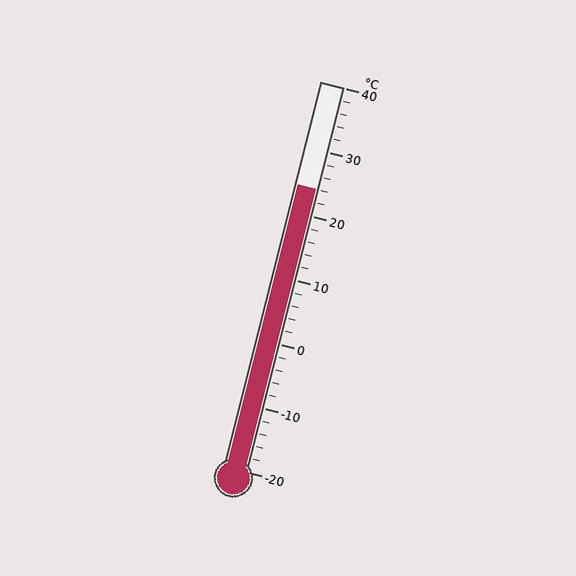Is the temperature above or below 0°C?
The temperature is above 0°C.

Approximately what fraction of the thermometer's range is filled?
The thermometer is filled to approximately 75% of its range.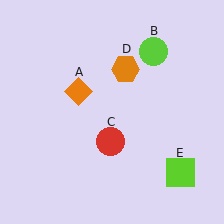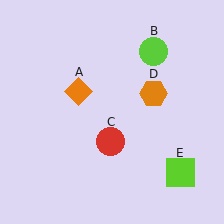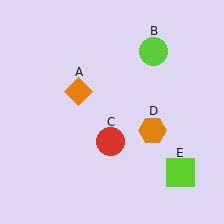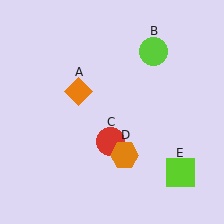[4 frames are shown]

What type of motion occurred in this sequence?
The orange hexagon (object D) rotated clockwise around the center of the scene.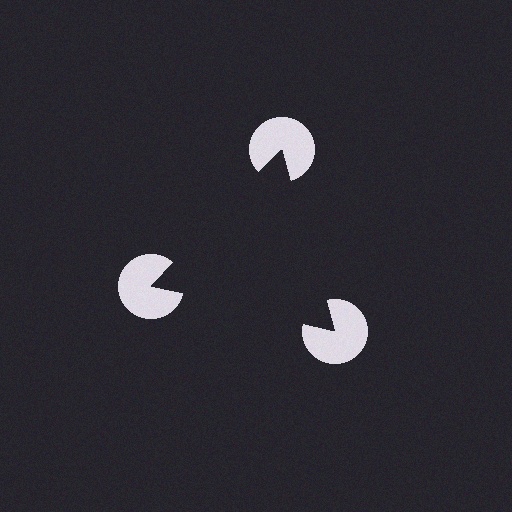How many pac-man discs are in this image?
There are 3 — one at each vertex of the illusory triangle.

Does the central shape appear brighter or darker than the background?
It typically appears slightly darker than the background, even though no actual brightness change is drawn.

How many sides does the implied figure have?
3 sides.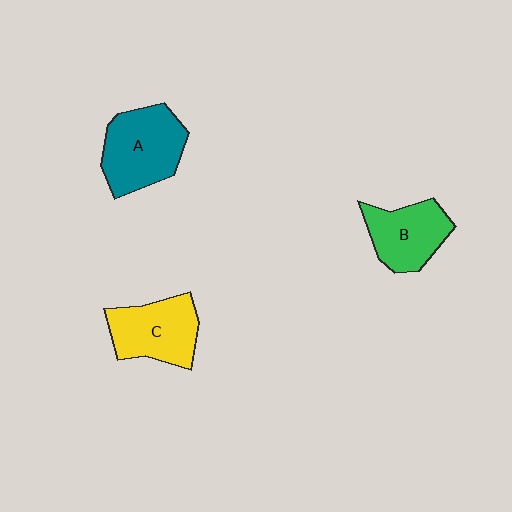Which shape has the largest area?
Shape A (teal).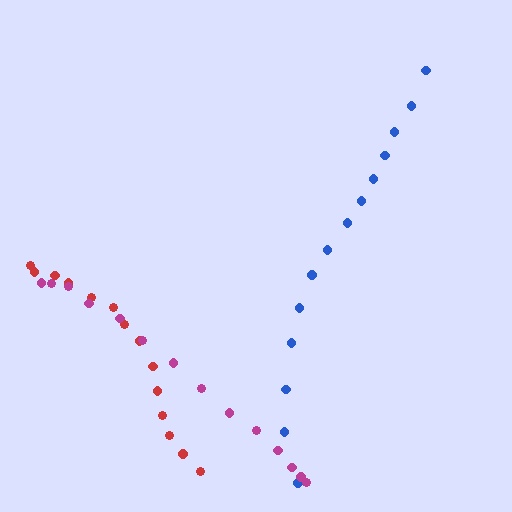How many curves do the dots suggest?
There are 3 distinct paths.